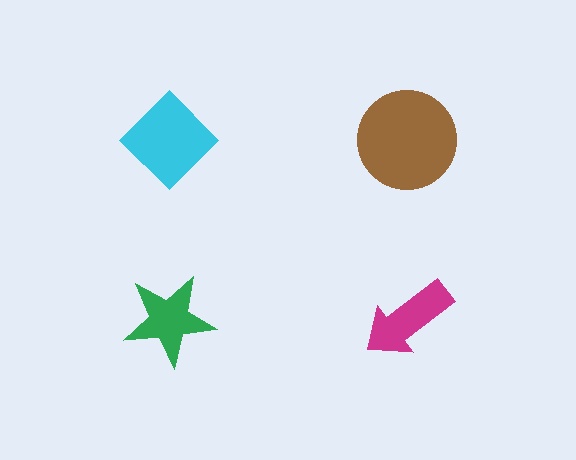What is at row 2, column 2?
A magenta arrow.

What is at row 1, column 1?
A cyan diamond.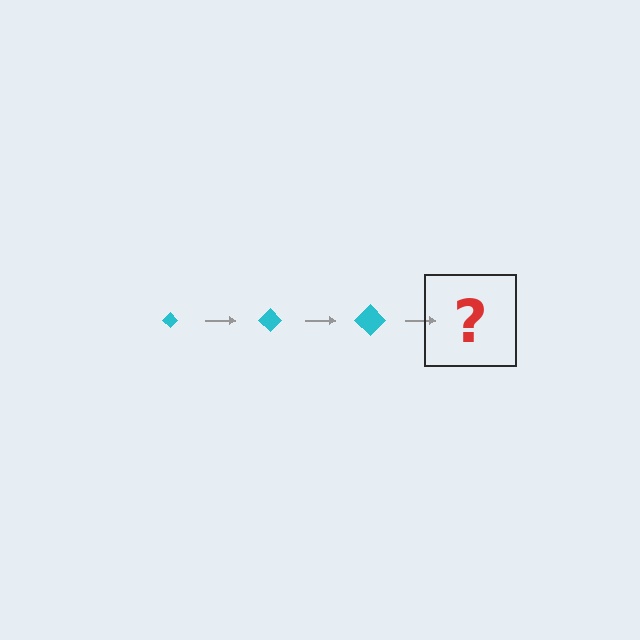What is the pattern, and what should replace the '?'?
The pattern is that the diamond gets progressively larger each step. The '?' should be a cyan diamond, larger than the previous one.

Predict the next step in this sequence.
The next step is a cyan diamond, larger than the previous one.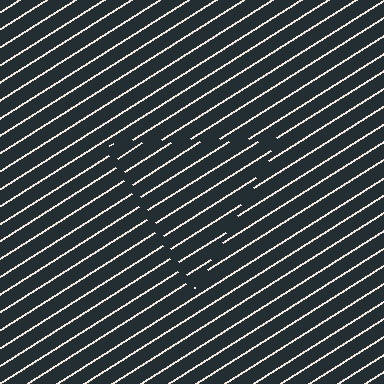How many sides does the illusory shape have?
3 sides — the line-ends trace a triangle.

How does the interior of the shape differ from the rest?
The interior of the shape contains the same grating, shifted by half a period — the contour is defined by the phase discontinuity where line-ends from the inner and outer gratings abut.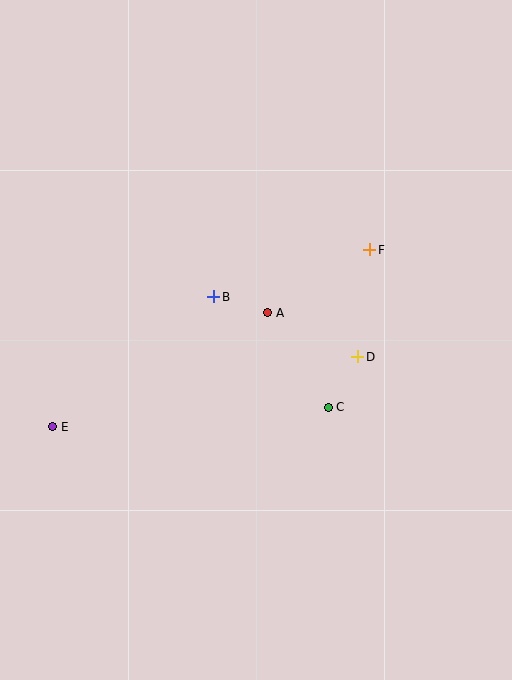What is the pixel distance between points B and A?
The distance between B and A is 56 pixels.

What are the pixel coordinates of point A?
Point A is at (268, 313).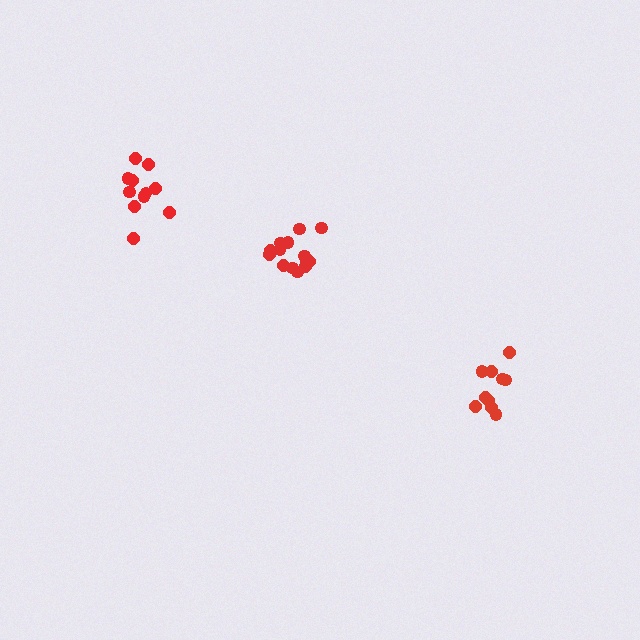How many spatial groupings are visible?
There are 3 spatial groupings.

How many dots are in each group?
Group 1: 14 dots, Group 2: 11 dots, Group 3: 10 dots (35 total).